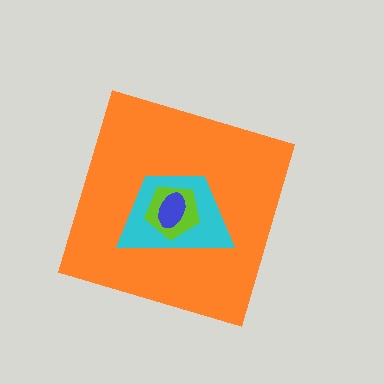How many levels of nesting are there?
4.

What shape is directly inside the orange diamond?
The cyan trapezoid.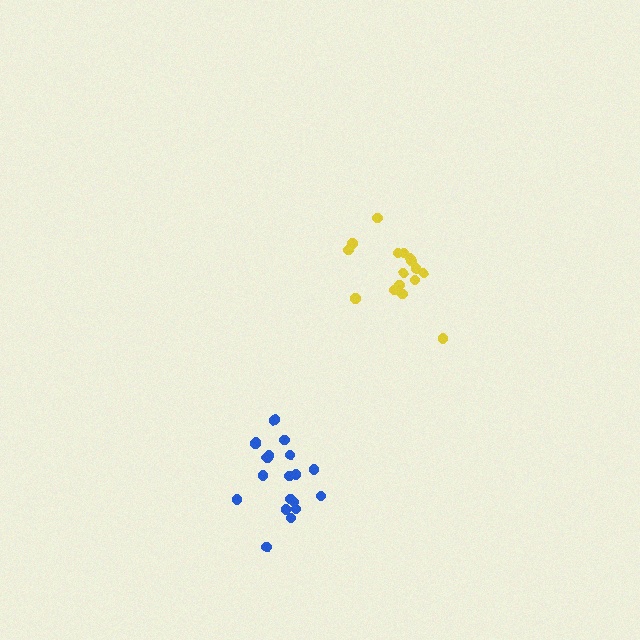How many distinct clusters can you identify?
There are 2 distinct clusters.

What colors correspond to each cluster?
The clusters are colored: yellow, blue.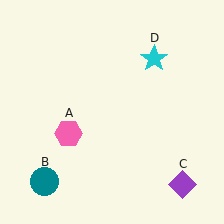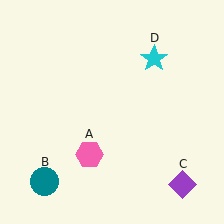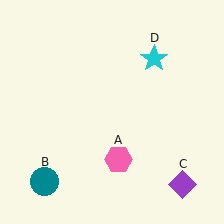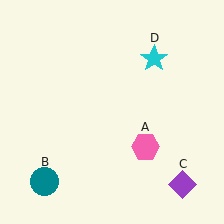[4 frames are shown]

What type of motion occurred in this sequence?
The pink hexagon (object A) rotated counterclockwise around the center of the scene.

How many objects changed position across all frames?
1 object changed position: pink hexagon (object A).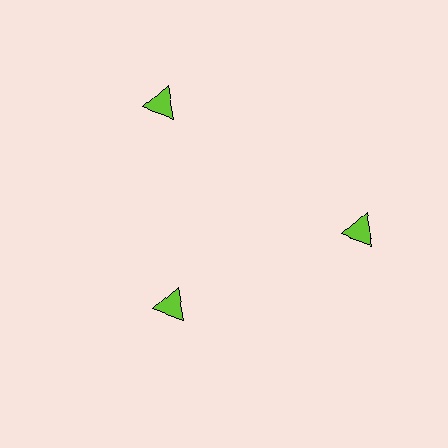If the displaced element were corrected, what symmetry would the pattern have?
It would have 3-fold rotational symmetry — the pattern would map onto itself every 120 degrees.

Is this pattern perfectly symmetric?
No. The 3 lime triangles are arranged in a ring, but one element near the 7 o'clock position is pulled inward toward the center, breaking the 3-fold rotational symmetry.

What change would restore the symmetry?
The symmetry would be restored by moving it outward, back onto the ring so that all 3 triangles sit at equal angles and equal distance from the center.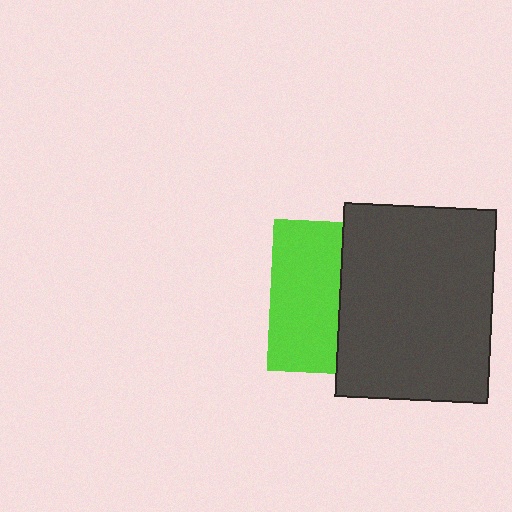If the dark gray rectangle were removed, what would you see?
You would see the complete lime square.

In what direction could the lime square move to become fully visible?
The lime square could move left. That would shift it out from behind the dark gray rectangle entirely.